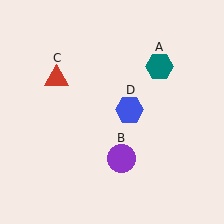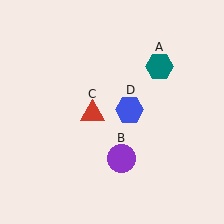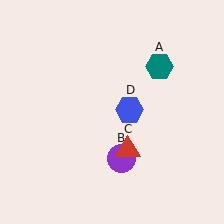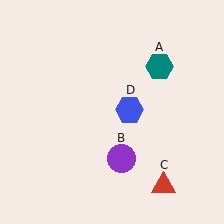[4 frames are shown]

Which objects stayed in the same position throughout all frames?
Teal hexagon (object A) and purple circle (object B) and blue hexagon (object D) remained stationary.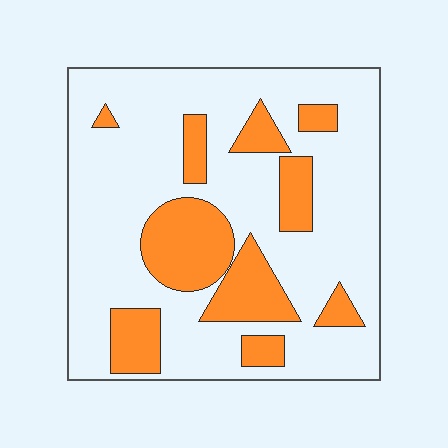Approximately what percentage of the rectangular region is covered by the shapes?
Approximately 25%.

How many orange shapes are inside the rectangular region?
10.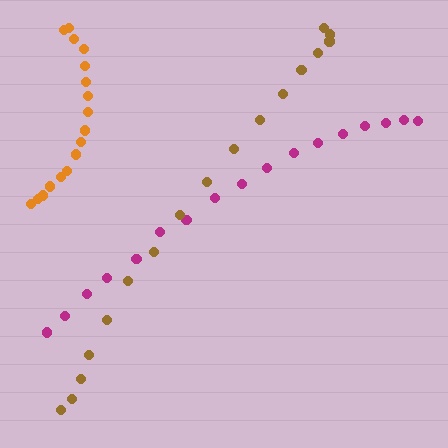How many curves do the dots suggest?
There are 3 distinct paths.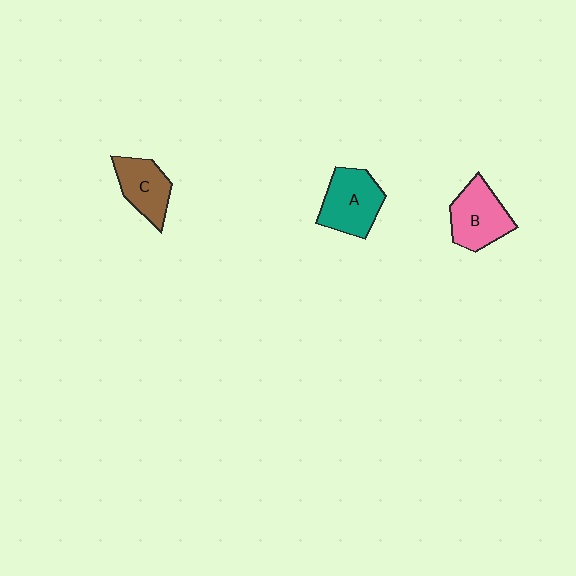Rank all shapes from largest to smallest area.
From largest to smallest: A (teal), B (pink), C (brown).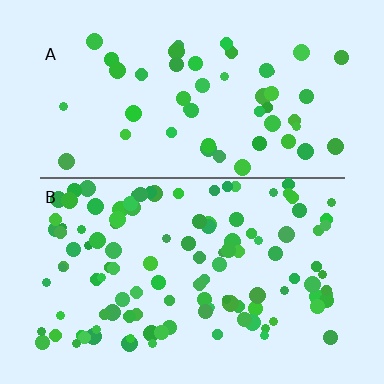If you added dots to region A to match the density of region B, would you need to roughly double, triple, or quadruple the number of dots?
Approximately double.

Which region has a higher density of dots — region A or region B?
B (the bottom).